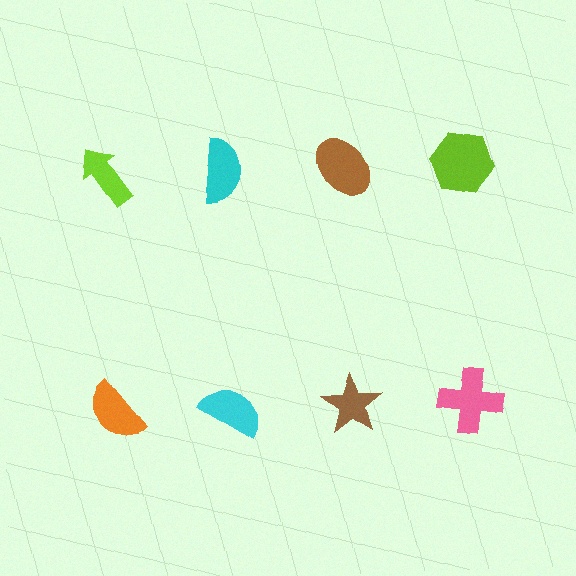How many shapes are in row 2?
4 shapes.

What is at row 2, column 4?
A pink cross.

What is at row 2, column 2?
A cyan semicircle.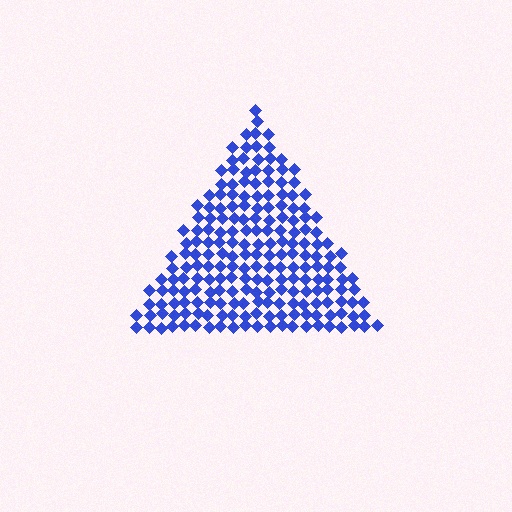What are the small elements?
The small elements are diamonds.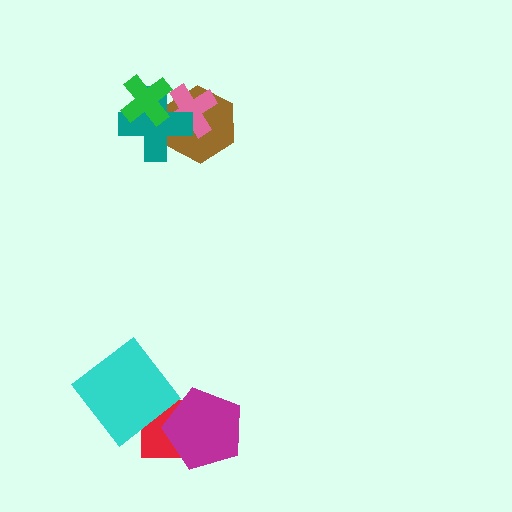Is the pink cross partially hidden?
Yes, it is partially covered by another shape.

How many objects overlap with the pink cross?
3 objects overlap with the pink cross.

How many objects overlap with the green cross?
3 objects overlap with the green cross.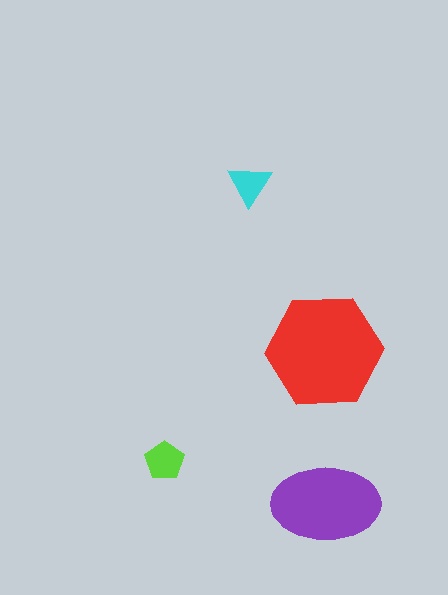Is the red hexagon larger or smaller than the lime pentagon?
Larger.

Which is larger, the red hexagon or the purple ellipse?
The red hexagon.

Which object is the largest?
The red hexagon.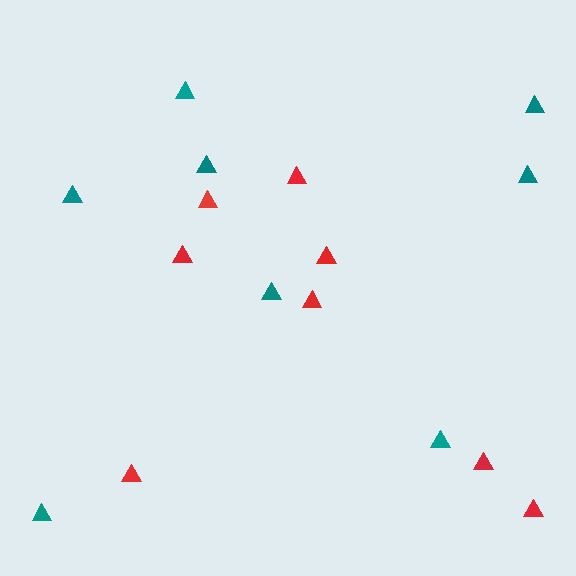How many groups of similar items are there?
There are 2 groups: one group of teal triangles (8) and one group of red triangles (8).